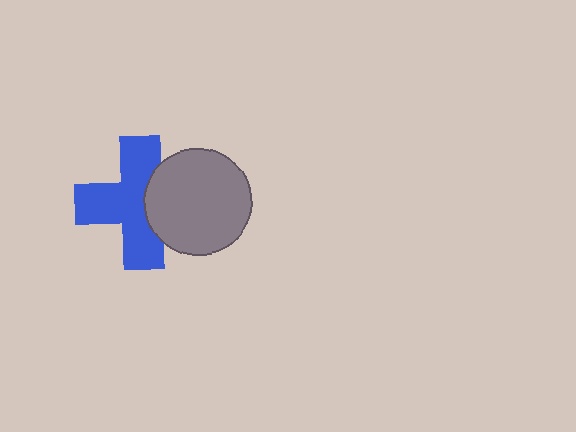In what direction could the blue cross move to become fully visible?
The blue cross could move left. That would shift it out from behind the gray circle entirely.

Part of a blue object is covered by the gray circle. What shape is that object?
It is a cross.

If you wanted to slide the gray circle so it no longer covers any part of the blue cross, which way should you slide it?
Slide it right — that is the most direct way to separate the two shapes.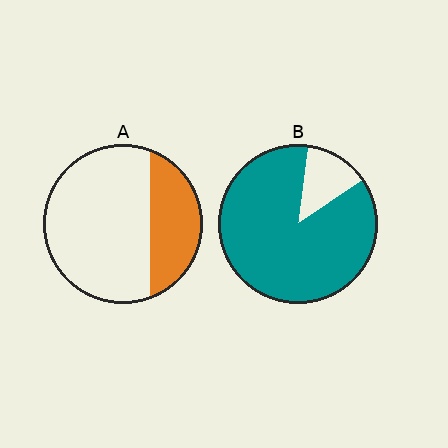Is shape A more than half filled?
No.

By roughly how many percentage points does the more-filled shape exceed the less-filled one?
By roughly 60 percentage points (B over A).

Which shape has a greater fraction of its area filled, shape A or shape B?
Shape B.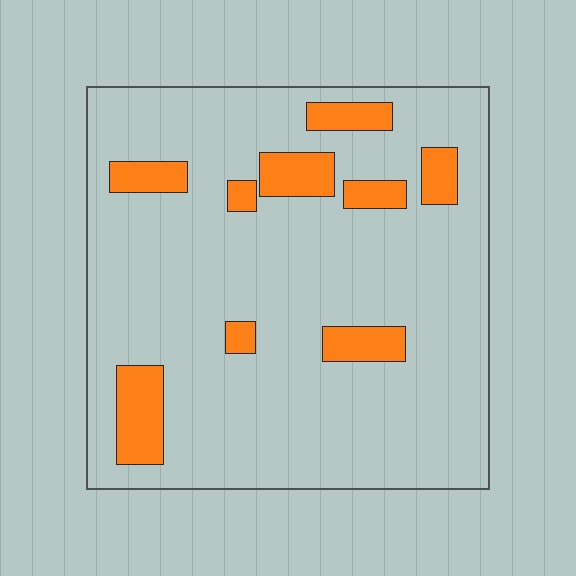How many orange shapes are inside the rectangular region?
9.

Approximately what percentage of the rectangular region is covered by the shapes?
Approximately 15%.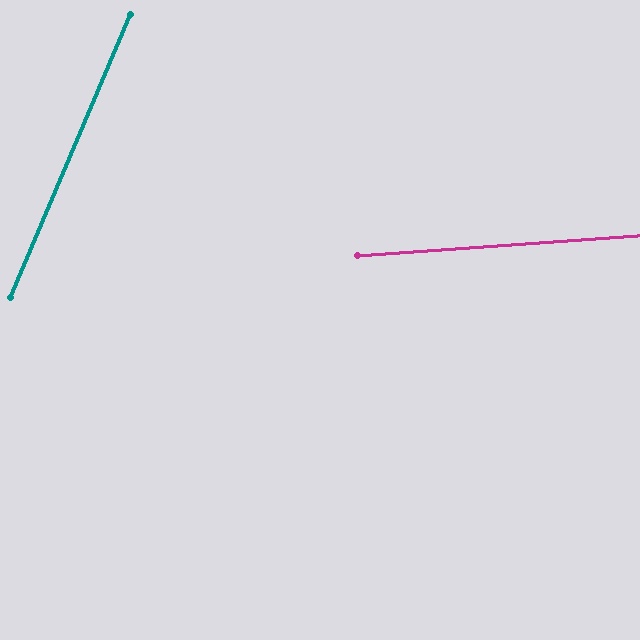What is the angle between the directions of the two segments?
Approximately 63 degrees.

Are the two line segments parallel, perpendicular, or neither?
Neither parallel nor perpendicular — they differ by about 63°.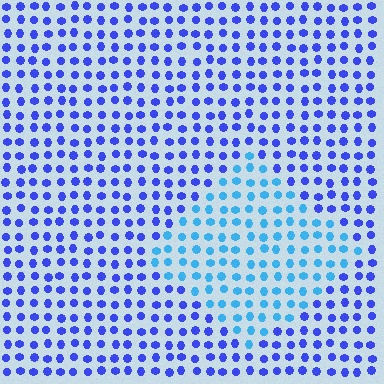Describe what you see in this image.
The image is filled with small blue elements in a uniform arrangement. A diamond-shaped region is visible where the elements are tinted to a slightly different hue, forming a subtle color boundary.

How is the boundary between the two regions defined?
The boundary is defined purely by a slight shift in hue (about 36 degrees). Spacing, size, and orientation are identical on both sides.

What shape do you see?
I see a diamond.